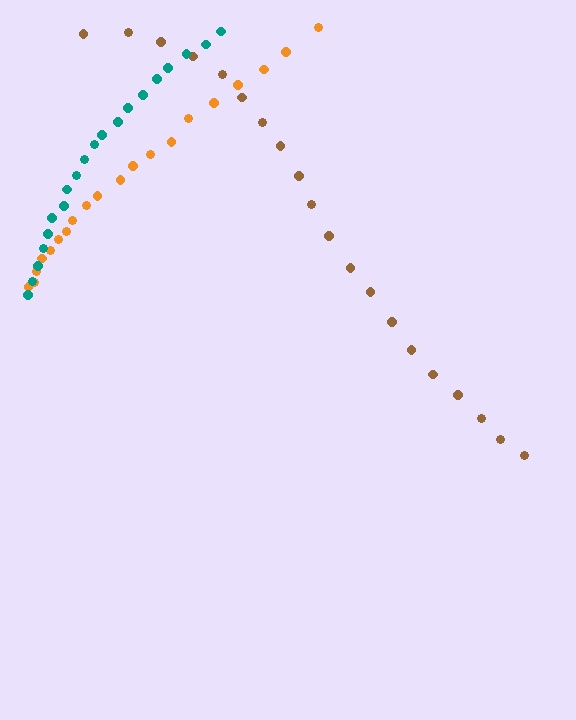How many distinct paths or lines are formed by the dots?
There are 3 distinct paths.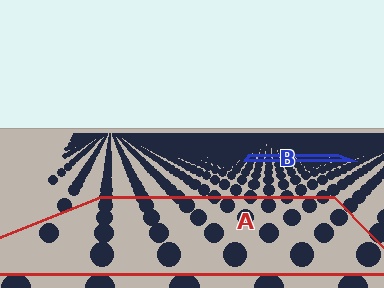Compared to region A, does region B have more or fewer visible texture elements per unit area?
Region B has more texture elements per unit area — they are packed more densely because it is farther away.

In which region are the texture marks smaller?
The texture marks are smaller in region B, because it is farther away.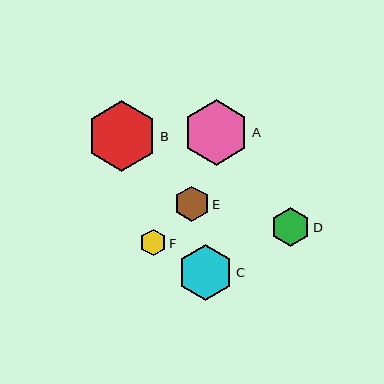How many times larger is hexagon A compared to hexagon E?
Hexagon A is approximately 1.9 times the size of hexagon E.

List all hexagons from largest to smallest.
From largest to smallest: B, A, C, D, E, F.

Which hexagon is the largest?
Hexagon B is the largest with a size of approximately 71 pixels.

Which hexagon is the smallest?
Hexagon F is the smallest with a size of approximately 26 pixels.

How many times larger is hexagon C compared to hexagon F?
Hexagon C is approximately 2.1 times the size of hexagon F.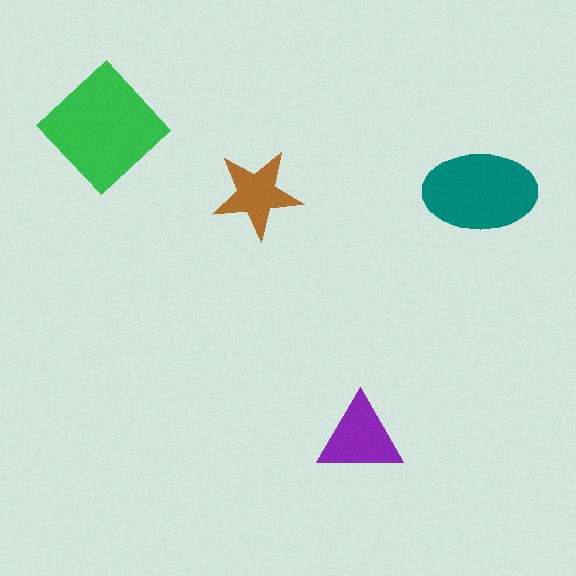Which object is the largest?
The green diamond.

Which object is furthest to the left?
The green diamond is leftmost.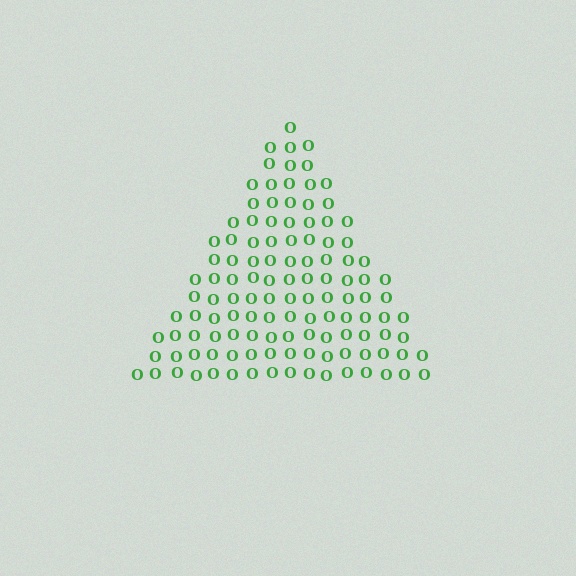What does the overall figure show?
The overall figure shows a triangle.